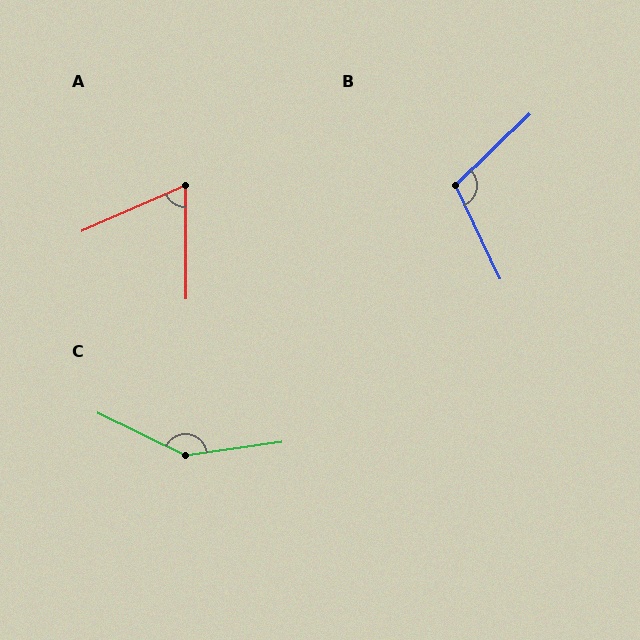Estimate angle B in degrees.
Approximately 108 degrees.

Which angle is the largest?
C, at approximately 147 degrees.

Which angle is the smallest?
A, at approximately 66 degrees.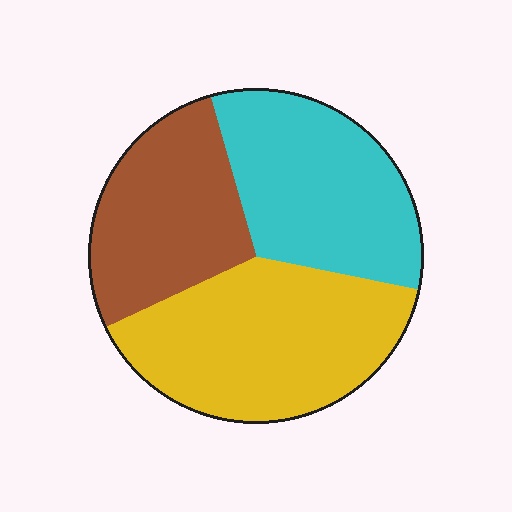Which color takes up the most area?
Yellow, at roughly 40%.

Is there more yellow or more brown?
Yellow.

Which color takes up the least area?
Brown, at roughly 30%.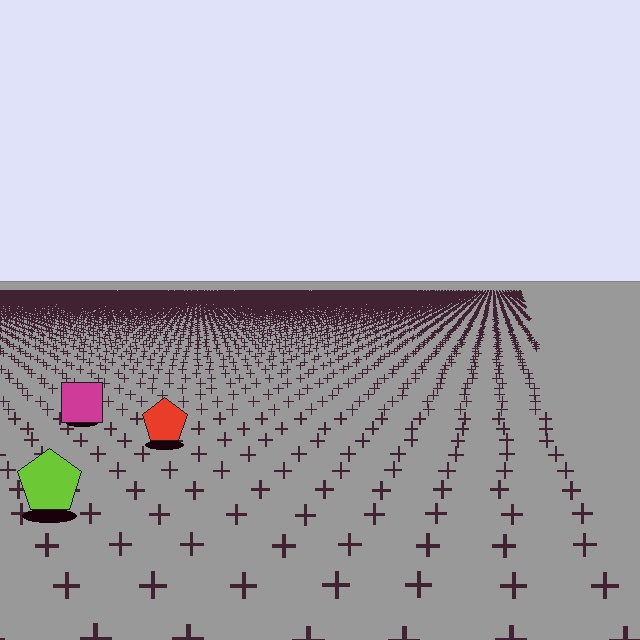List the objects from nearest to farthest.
From nearest to farthest: the lime pentagon, the red pentagon, the magenta square.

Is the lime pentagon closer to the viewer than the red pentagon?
Yes. The lime pentagon is closer — you can tell from the texture gradient: the ground texture is coarser near it.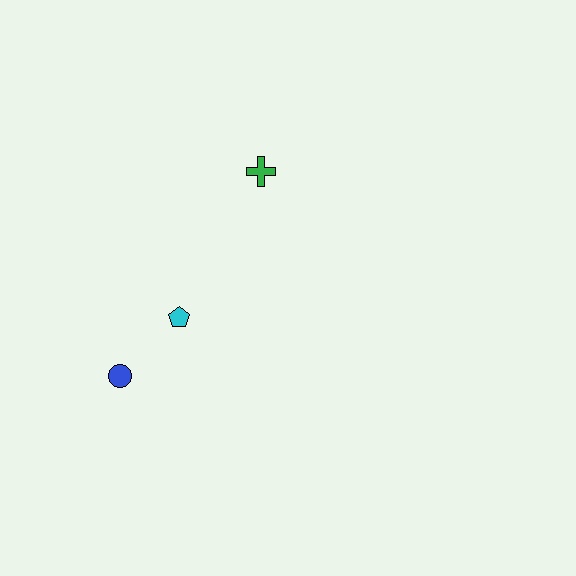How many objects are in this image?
There are 3 objects.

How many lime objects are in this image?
There are no lime objects.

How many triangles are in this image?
There are no triangles.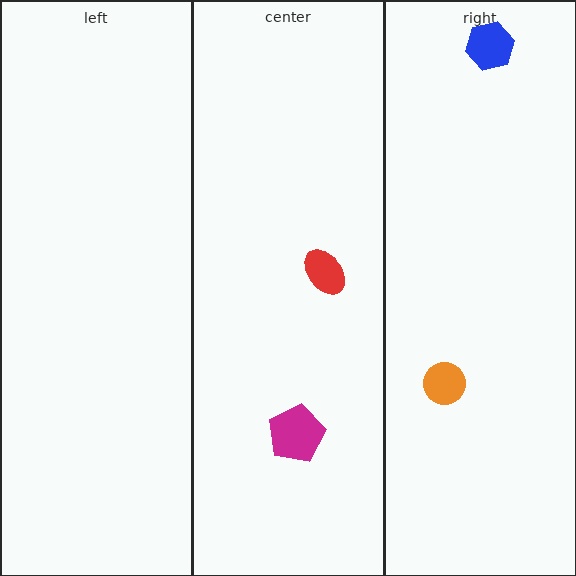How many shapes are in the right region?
2.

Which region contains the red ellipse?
The center region.